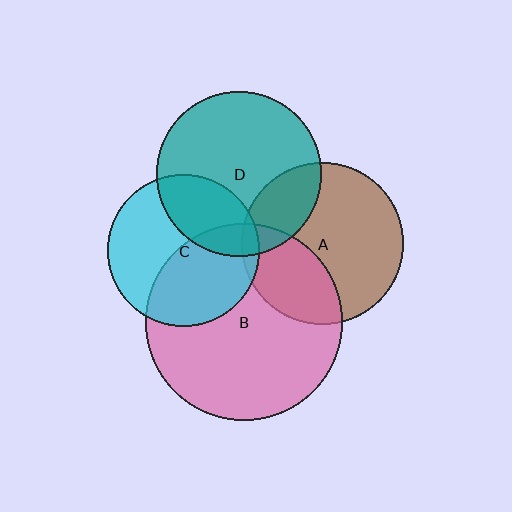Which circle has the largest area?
Circle B (pink).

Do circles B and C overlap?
Yes.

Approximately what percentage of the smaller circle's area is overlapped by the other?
Approximately 45%.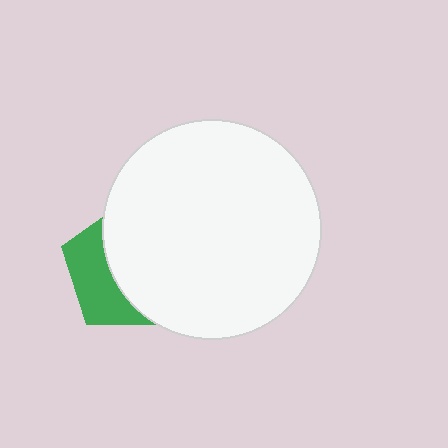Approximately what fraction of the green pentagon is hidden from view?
Roughly 62% of the green pentagon is hidden behind the white circle.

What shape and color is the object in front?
The object in front is a white circle.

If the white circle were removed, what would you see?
You would see the complete green pentagon.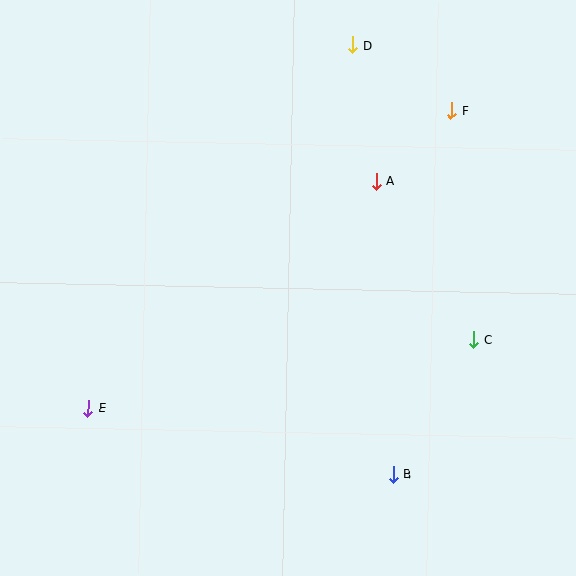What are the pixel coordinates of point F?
Point F is at (451, 111).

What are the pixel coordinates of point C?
Point C is at (474, 340).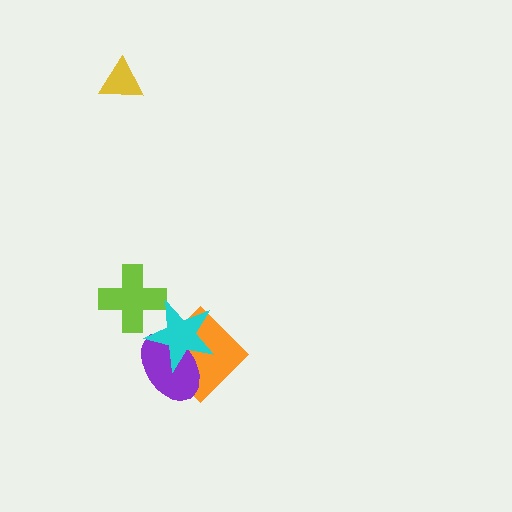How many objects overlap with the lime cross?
1 object overlaps with the lime cross.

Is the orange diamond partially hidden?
Yes, it is partially covered by another shape.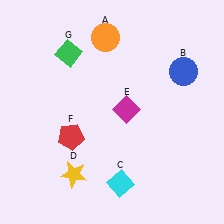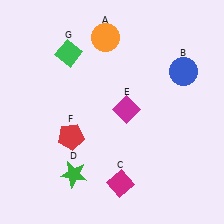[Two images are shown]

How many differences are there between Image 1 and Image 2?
There are 2 differences between the two images.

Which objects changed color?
C changed from cyan to magenta. D changed from yellow to green.